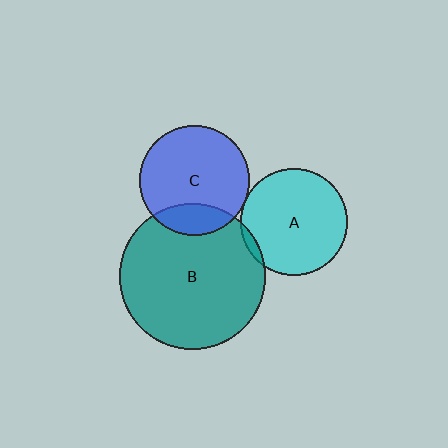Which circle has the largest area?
Circle B (teal).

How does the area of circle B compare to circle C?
Approximately 1.7 times.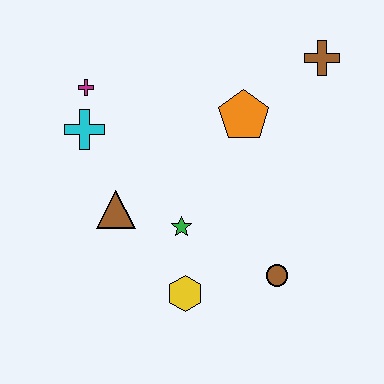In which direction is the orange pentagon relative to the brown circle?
The orange pentagon is above the brown circle.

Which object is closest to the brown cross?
The orange pentagon is closest to the brown cross.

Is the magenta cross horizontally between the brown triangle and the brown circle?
No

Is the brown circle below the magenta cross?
Yes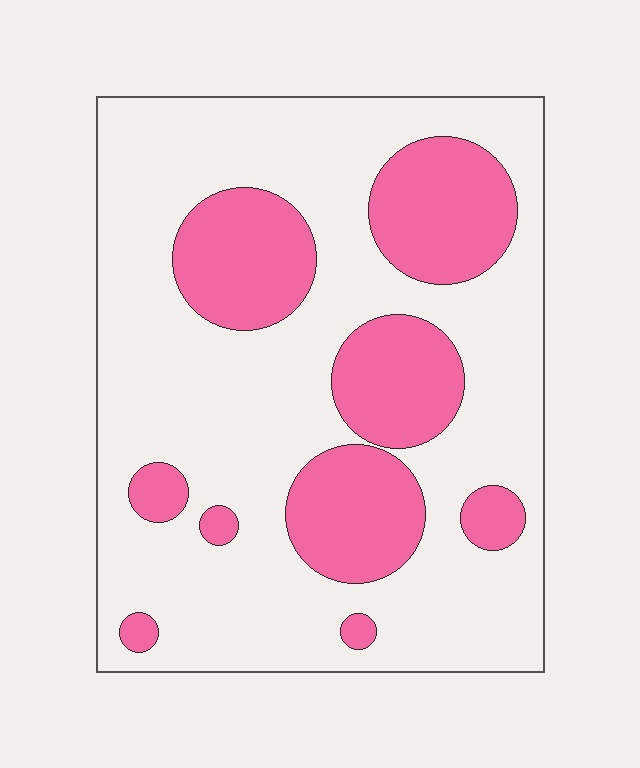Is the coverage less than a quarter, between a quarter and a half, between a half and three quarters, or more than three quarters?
Between a quarter and a half.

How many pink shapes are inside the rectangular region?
9.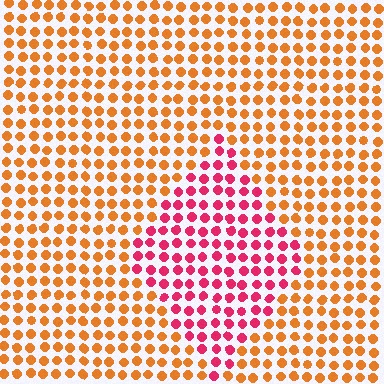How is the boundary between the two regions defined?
The boundary is defined purely by a slight shift in hue (about 48 degrees). Spacing, size, and orientation are identical on both sides.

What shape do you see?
I see a diamond.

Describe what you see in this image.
The image is filled with small orange elements in a uniform arrangement. A diamond-shaped region is visible where the elements are tinted to a slightly different hue, forming a subtle color boundary.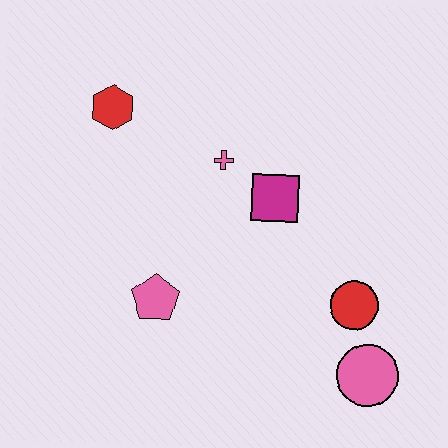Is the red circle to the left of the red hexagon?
No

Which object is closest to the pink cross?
The magenta square is closest to the pink cross.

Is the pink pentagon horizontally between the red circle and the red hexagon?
Yes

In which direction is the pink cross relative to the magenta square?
The pink cross is to the left of the magenta square.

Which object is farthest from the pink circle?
The red hexagon is farthest from the pink circle.